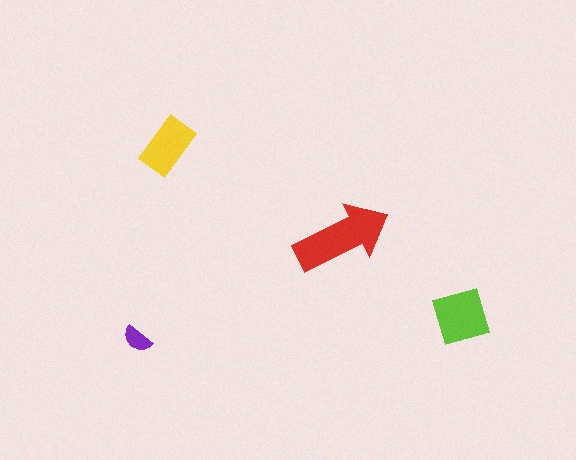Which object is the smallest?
The purple semicircle.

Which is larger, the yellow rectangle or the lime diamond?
The lime diamond.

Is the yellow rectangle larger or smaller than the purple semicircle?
Larger.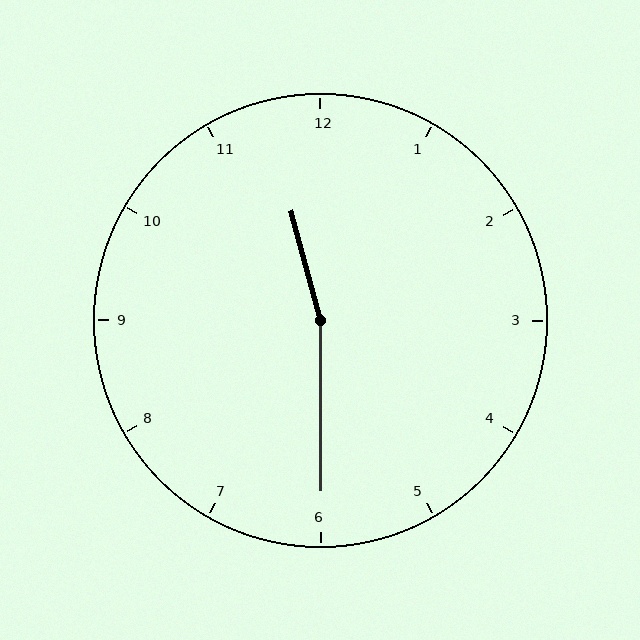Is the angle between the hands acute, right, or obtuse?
It is obtuse.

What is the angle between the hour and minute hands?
Approximately 165 degrees.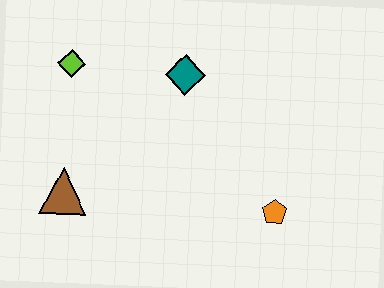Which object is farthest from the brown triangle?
The orange pentagon is farthest from the brown triangle.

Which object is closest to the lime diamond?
The teal diamond is closest to the lime diamond.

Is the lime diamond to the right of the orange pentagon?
No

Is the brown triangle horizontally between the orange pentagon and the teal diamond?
No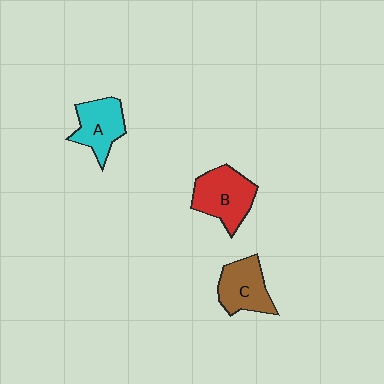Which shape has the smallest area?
Shape A (cyan).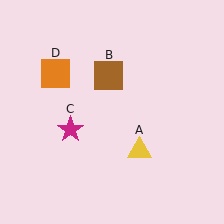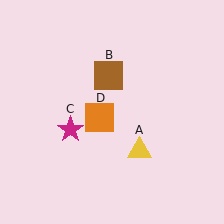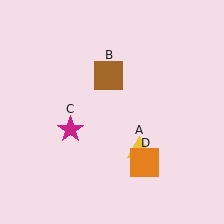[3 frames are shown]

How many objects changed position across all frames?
1 object changed position: orange square (object D).